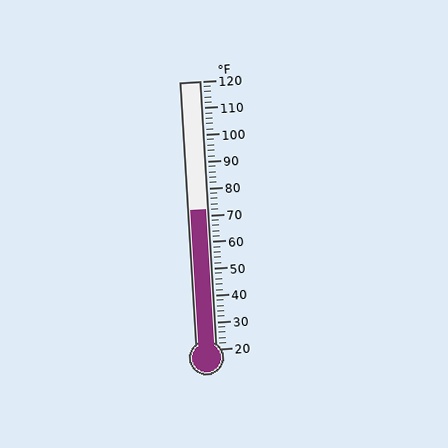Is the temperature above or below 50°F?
The temperature is above 50°F.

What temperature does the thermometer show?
The thermometer shows approximately 72°F.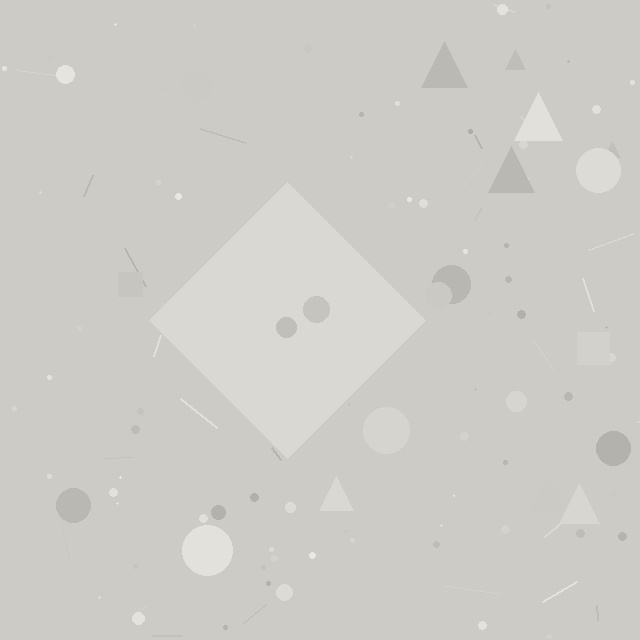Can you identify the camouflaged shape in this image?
The camouflaged shape is a diamond.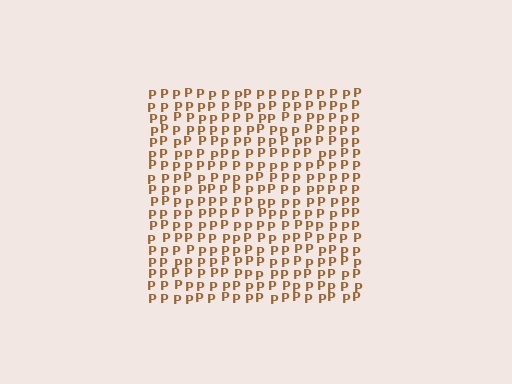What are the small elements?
The small elements are letter P's.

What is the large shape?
The large shape is a square.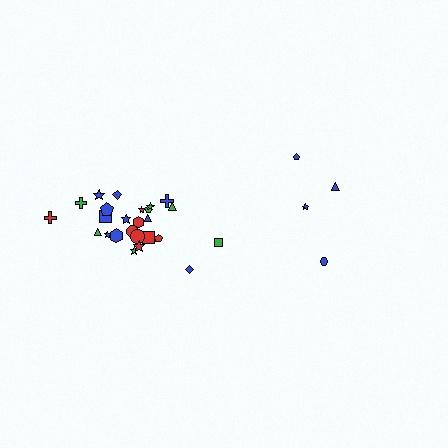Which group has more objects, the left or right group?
The left group.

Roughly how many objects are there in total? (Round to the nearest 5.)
Roughly 30 objects in total.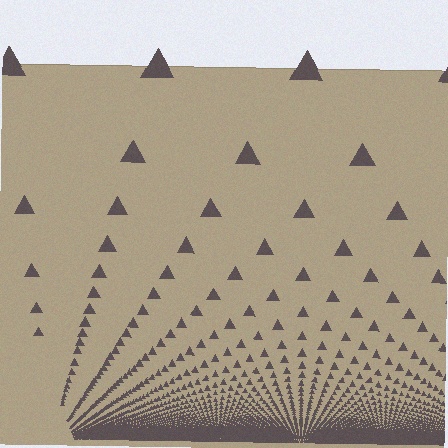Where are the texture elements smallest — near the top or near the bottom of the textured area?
Near the bottom.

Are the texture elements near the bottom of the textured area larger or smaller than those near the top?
Smaller. The gradient is inverted — elements near the bottom are smaller and denser.